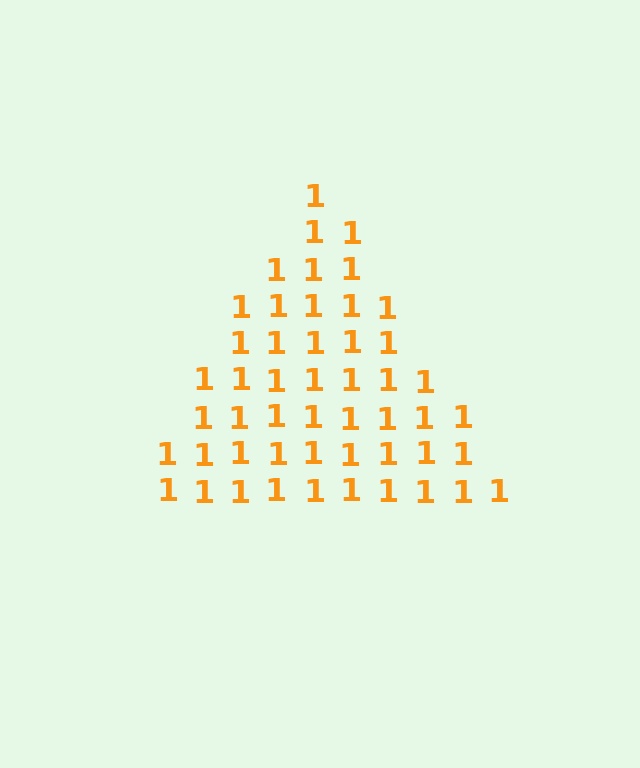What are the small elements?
The small elements are digit 1's.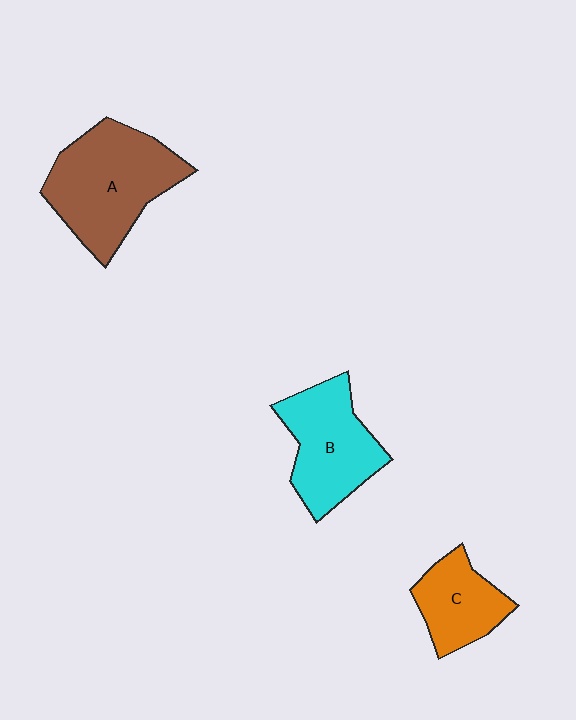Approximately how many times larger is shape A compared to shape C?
Approximately 1.9 times.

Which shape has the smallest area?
Shape C (orange).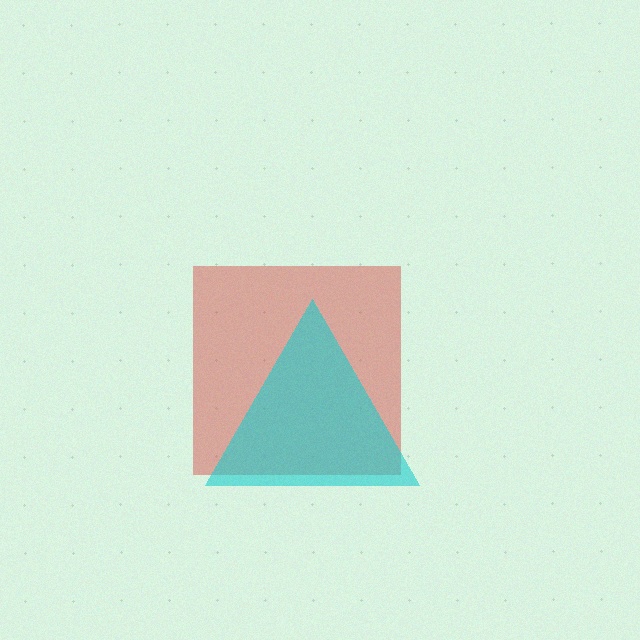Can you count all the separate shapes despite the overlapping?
Yes, there are 2 separate shapes.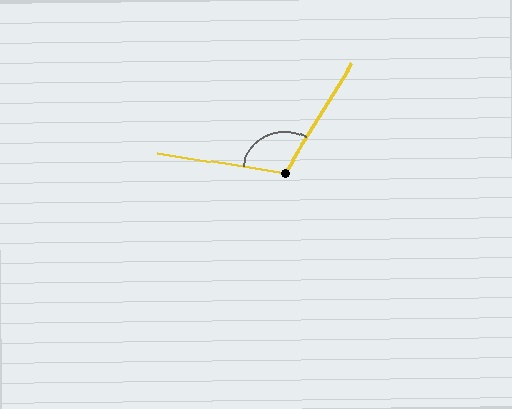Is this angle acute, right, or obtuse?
It is obtuse.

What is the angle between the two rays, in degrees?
Approximately 112 degrees.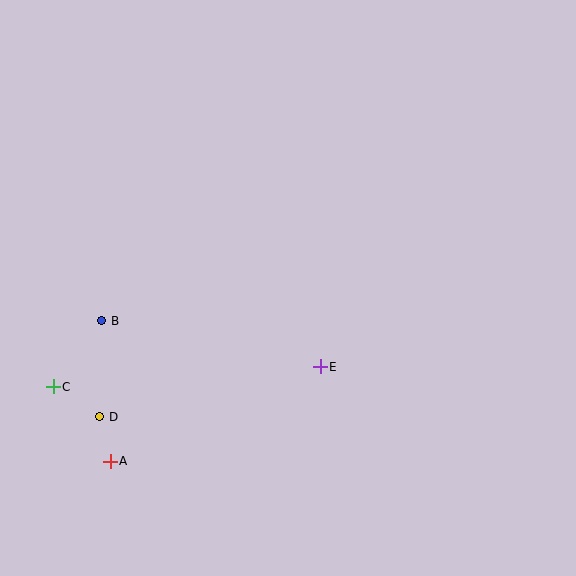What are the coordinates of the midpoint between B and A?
The midpoint between B and A is at (106, 391).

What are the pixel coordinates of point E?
Point E is at (320, 367).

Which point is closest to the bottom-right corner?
Point E is closest to the bottom-right corner.